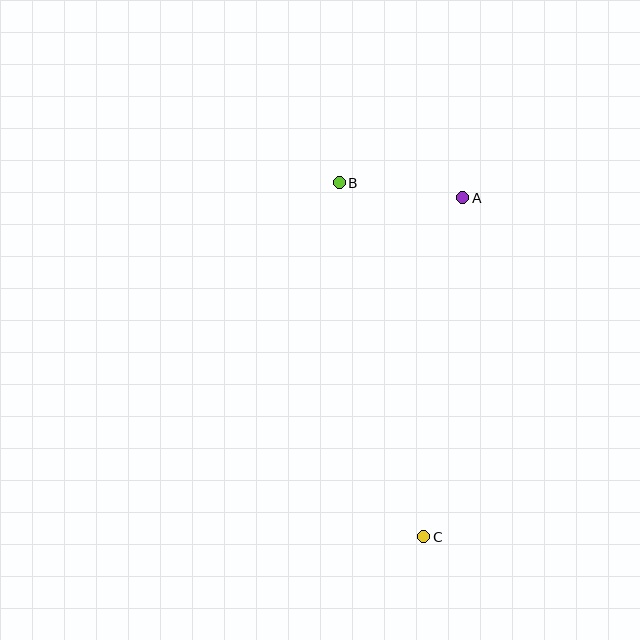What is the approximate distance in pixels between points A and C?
The distance between A and C is approximately 341 pixels.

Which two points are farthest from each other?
Points B and C are farthest from each other.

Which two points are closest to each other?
Points A and B are closest to each other.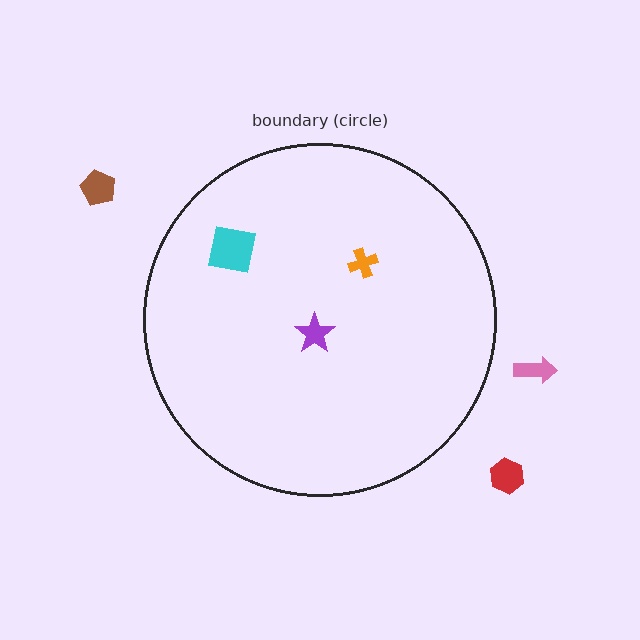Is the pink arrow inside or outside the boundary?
Outside.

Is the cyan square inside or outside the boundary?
Inside.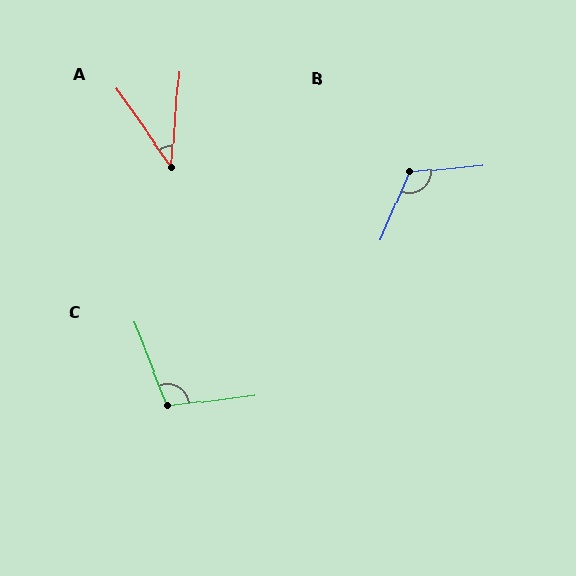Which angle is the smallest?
A, at approximately 39 degrees.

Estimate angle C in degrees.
Approximately 105 degrees.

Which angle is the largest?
B, at approximately 118 degrees.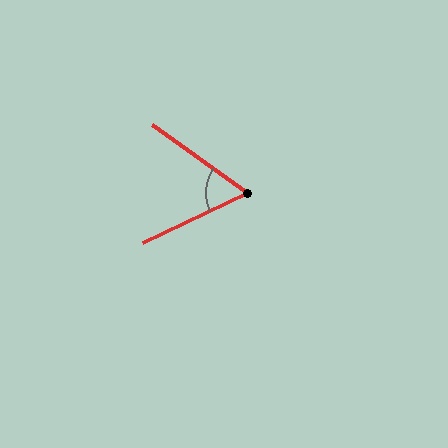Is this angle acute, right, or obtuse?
It is acute.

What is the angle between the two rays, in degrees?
Approximately 61 degrees.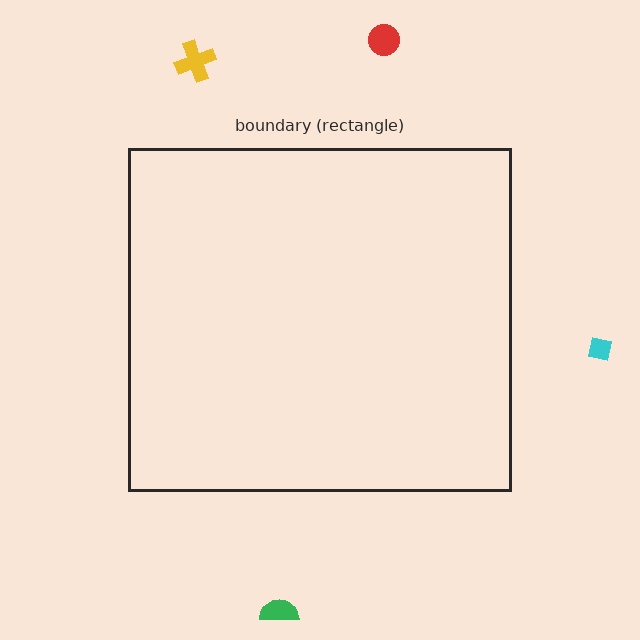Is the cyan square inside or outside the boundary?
Outside.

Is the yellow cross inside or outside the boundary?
Outside.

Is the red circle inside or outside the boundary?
Outside.